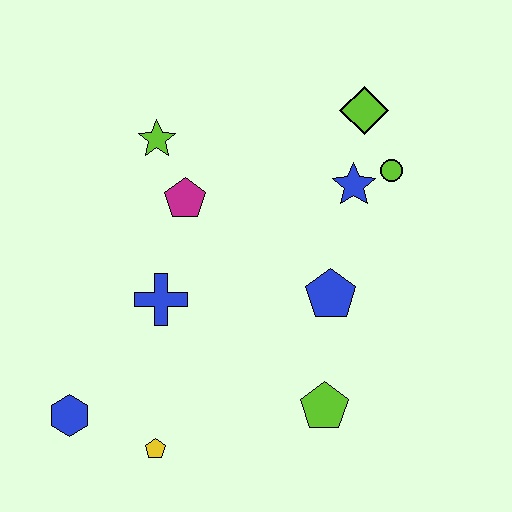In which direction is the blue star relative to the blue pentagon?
The blue star is above the blue pentagon.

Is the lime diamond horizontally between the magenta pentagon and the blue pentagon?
No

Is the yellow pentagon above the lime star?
No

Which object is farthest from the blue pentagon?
The blue hexagon is farthest from the blue pentagon.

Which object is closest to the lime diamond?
The lime circle is closest to the lime diamond.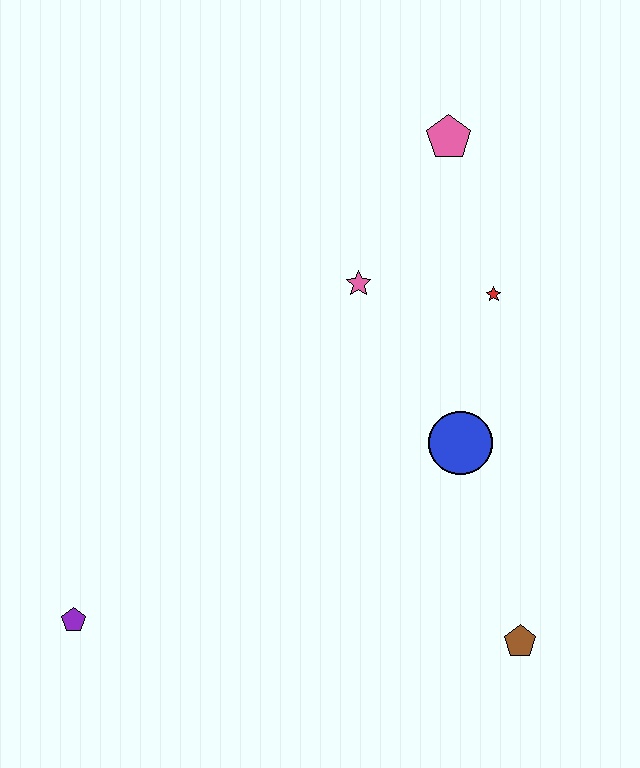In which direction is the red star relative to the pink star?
The red star is to the right of the pink star.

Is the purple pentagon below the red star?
Yes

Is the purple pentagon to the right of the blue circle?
No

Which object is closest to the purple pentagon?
The blue circle is closest to the purple pentagon.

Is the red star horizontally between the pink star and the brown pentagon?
Yes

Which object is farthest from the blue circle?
The purple pentagon is farthest from the blue circle.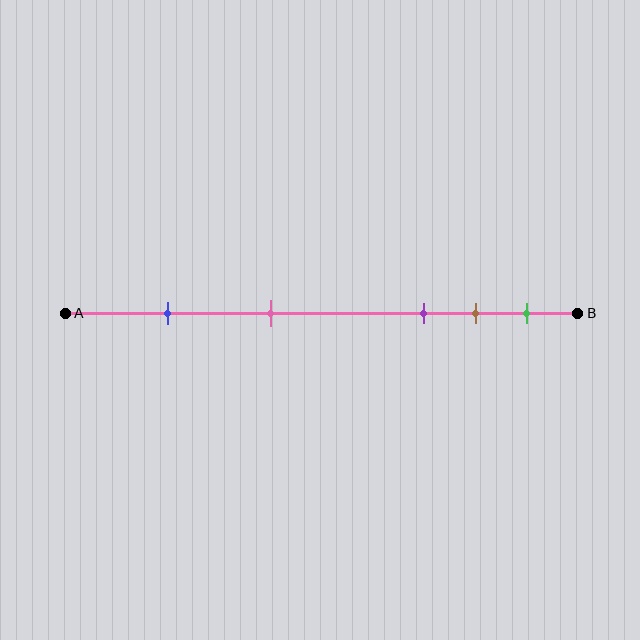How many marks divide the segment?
There are 5 marks dividing the segment.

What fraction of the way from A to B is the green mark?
The green mark is approximately 90% (0.9) of the way from A to B.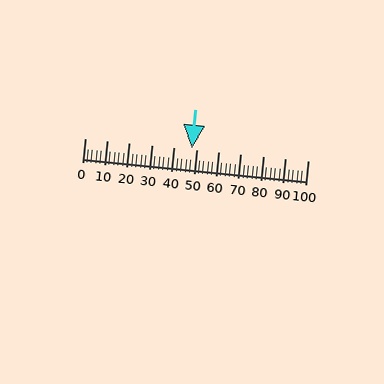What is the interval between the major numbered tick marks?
The major tick marks are spaced 10 units apart.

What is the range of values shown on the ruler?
The ruler shows values from 0 to 100.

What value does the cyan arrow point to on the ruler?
The cyan arrow points to approximately 48.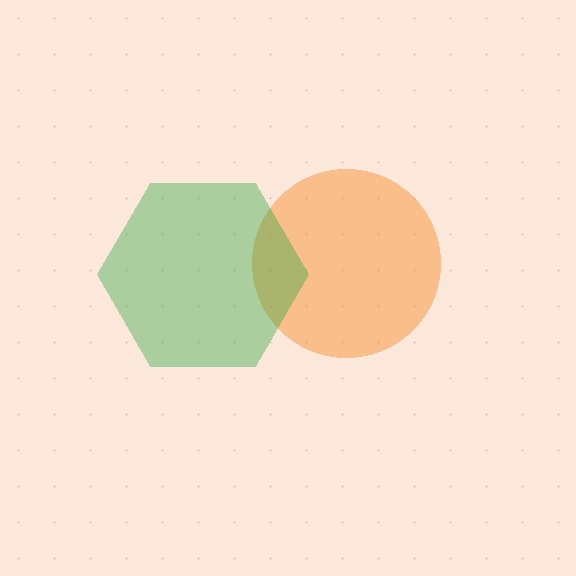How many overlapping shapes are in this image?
There are 2 overlapping shapes in the image.